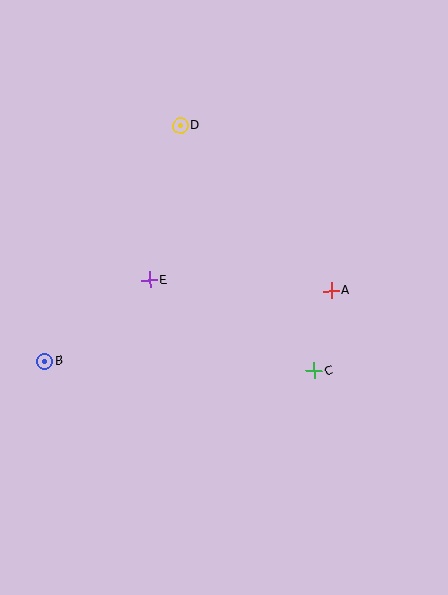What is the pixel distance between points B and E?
The distance between B and E is 132 pixels.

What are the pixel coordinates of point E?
Point E is at (149, 280).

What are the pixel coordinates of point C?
Point C is at (314, 371).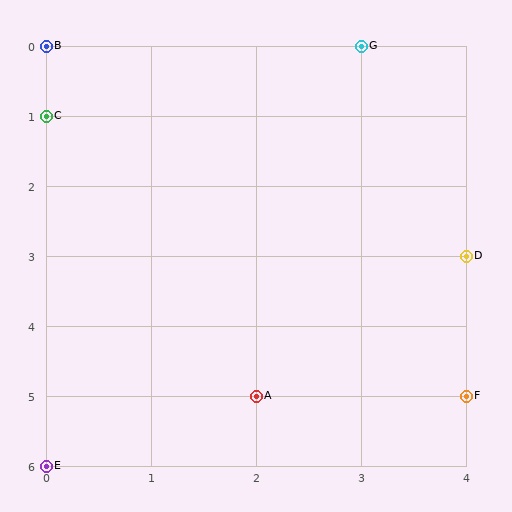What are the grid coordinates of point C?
Point C is at grid coordinates (0, 1).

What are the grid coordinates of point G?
Point G is at grid coordinates (3, 0).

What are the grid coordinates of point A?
Point A is at grid coordinates (2, 5).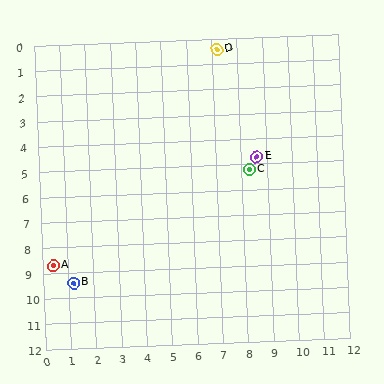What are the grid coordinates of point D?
Point D is at approximately (7.2, 0.4).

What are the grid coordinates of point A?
Point A is at approximately (0.4, 8.7).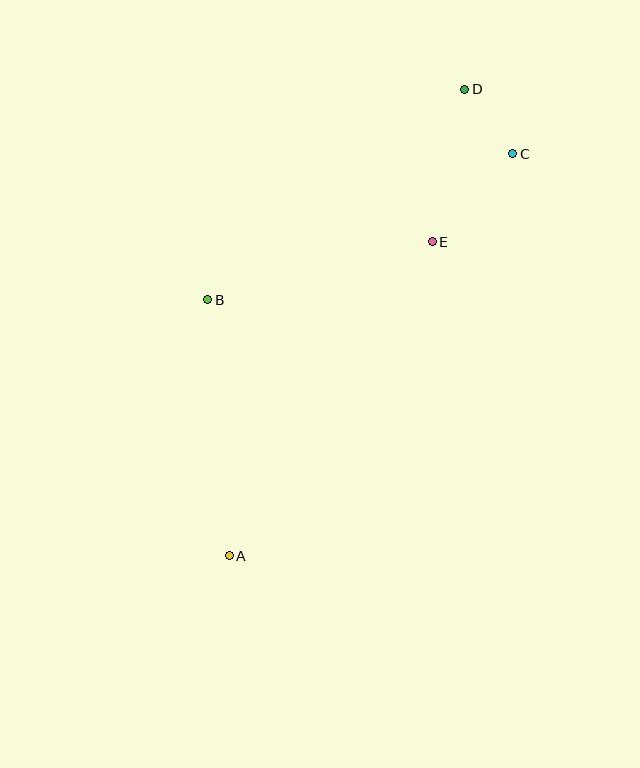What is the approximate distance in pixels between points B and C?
The distance between B and C is approximately 338 pixels.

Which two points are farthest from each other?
Points A and D are farthest from each other.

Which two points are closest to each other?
Points C and D are closest to each other.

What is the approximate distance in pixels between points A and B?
The distance between A and B is approximately 257 pixels.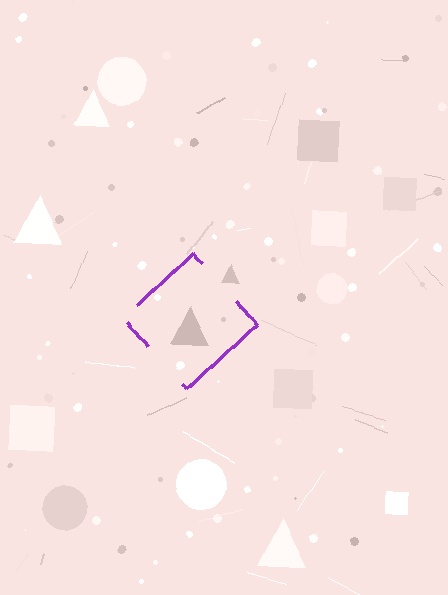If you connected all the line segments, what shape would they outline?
They would outline a diamond.